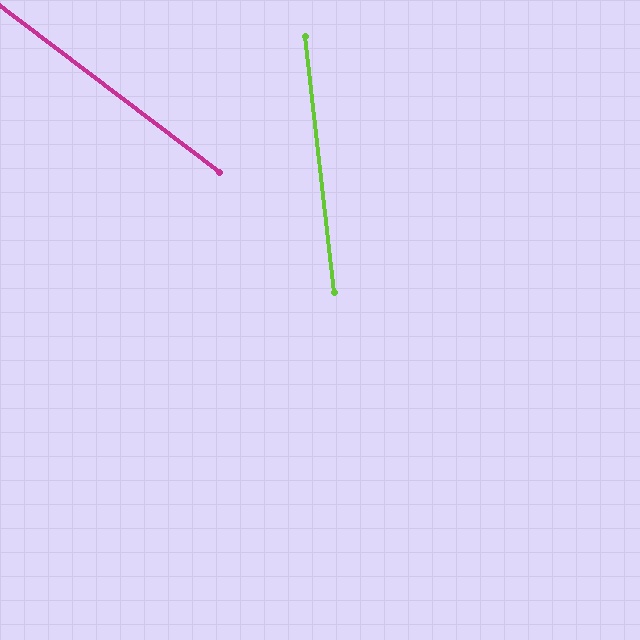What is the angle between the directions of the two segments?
Approximately 46 degrees.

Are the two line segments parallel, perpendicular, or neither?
Neither parallel nor perpendicular — they differ by about 46°.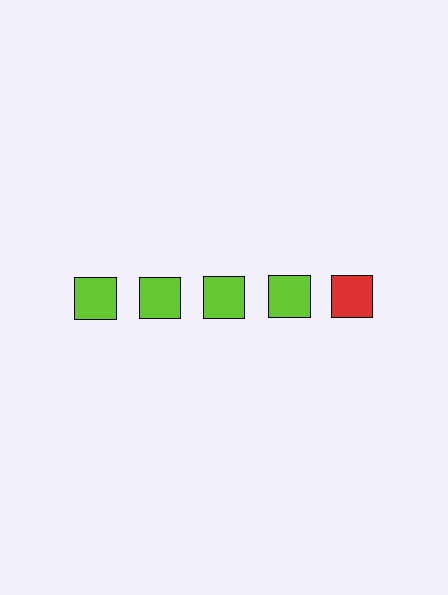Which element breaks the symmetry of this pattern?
The red square in the top row, rightmost column breaks the symmetry. All other shapes are lime squares.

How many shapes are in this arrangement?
There are 5 shapes arranged in a grid pattern.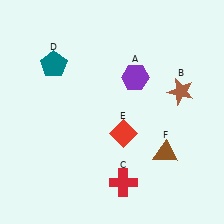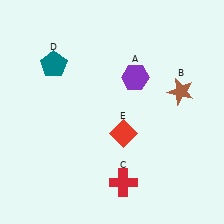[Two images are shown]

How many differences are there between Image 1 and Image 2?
There is 1 difference between the two images.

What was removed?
The brown triangle (F) was removed in Image 2.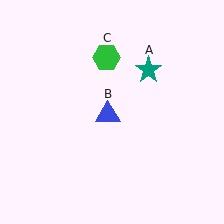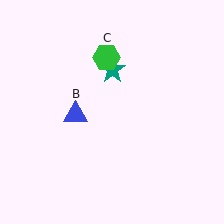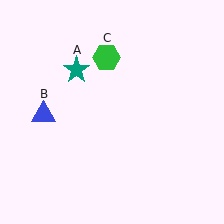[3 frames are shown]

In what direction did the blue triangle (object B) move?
The blue triangle (object B) moved left.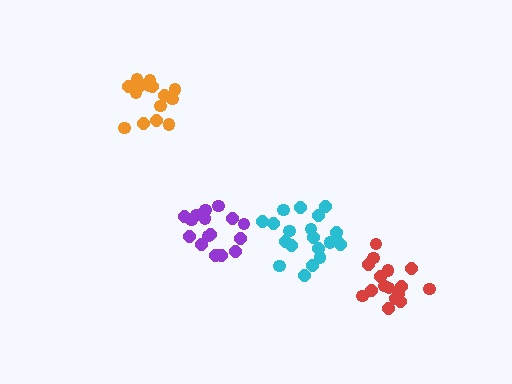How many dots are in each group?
Group 1: 16 dots, Group 2: 20 dots, Group 3: 17 dots, Group 4: 17 dots (70 total).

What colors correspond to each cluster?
The clusters are colored: red, cyan, orange, purple.